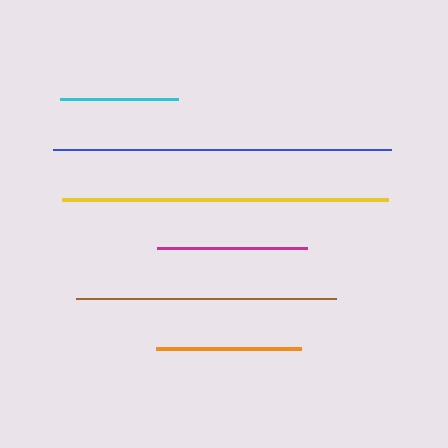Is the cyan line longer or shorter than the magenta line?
The magenta line is longer than the cyan line.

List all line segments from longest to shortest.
From longest to shortest: blue, yellow, brown, magenta, orange, cyan.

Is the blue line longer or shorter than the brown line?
The blue line is longer than the brown line.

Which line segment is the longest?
The blue line is the longest at approximately 338 pixels.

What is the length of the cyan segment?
The cyan segment is approximately 118 pixels long.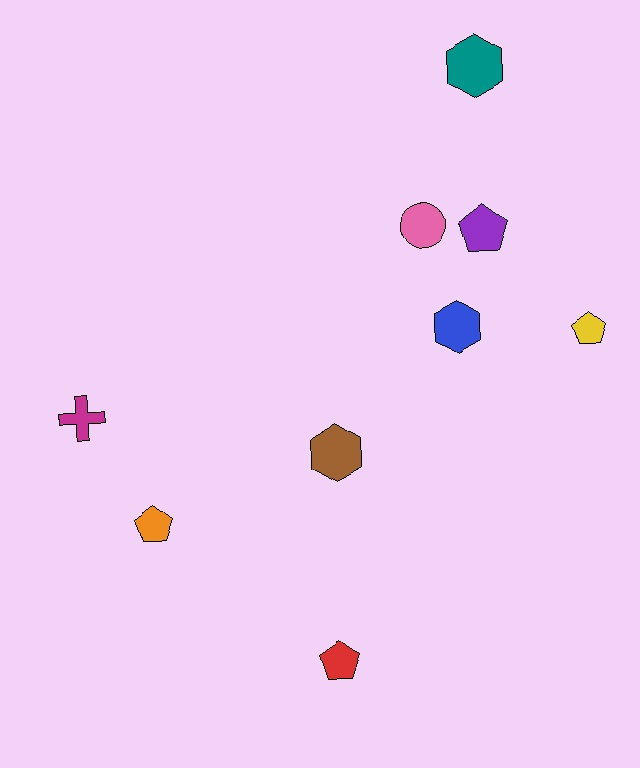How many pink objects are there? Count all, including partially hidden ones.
There is 1 pink object.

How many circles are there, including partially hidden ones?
There is 1 circle.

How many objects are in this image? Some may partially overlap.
There are 9 objects.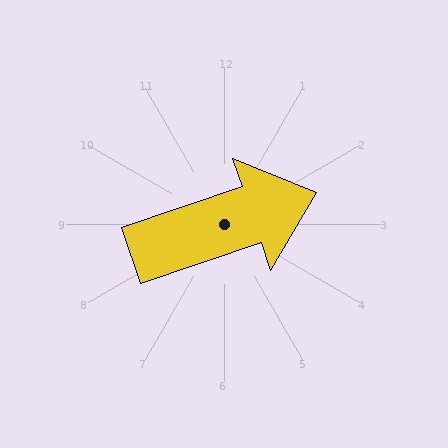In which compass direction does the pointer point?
East.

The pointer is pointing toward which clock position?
Roughly 2 o'clock.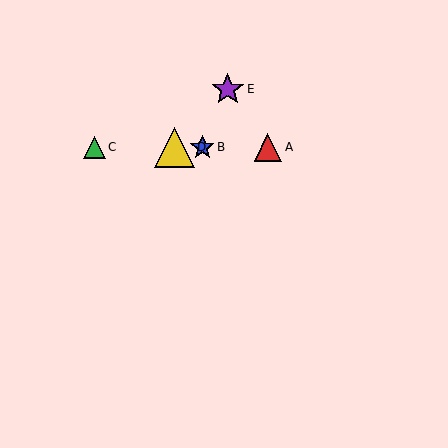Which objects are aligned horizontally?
Objects A, B, C, D are aligned horizontally.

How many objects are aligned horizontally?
4 objects (A, B, C, D) are aligned horizontally.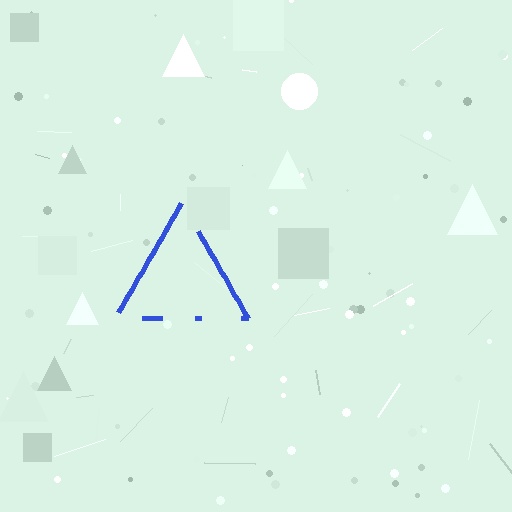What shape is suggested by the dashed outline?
The dashed outline suggests a triangle.